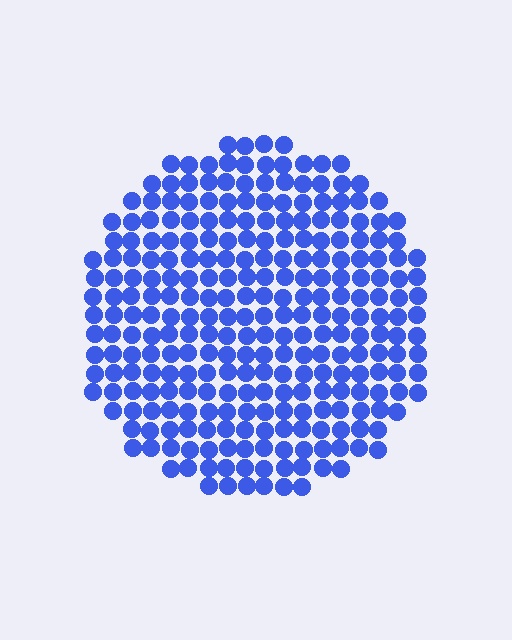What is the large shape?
The large shape is a circle.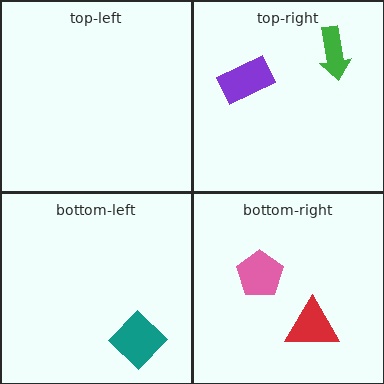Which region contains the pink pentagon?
The bottom-right region.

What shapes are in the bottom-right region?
The red triangle, the pink pentagon.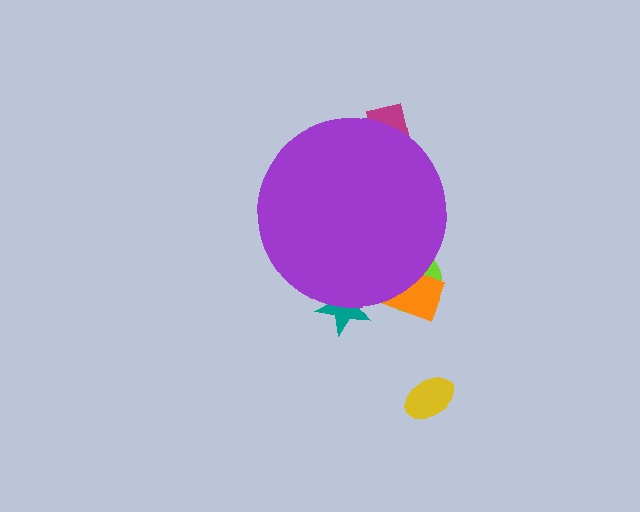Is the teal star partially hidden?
Yes, the teal star is partially hidden behind the purple circle.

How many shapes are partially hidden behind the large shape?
4 shapes are partially hidden.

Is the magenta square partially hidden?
Yes, the magenta square is partially hidden behind the purple circle.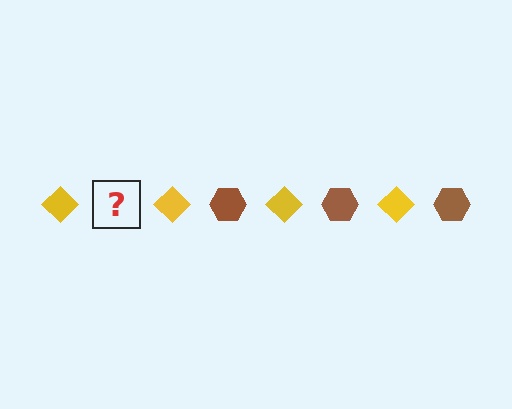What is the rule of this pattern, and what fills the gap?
The rule is that the pattern alternates between yellow diamond and brown hexagon. The gap should be filled with a brown hexagon.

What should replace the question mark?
The question mark should be replaced with a brown hexagon.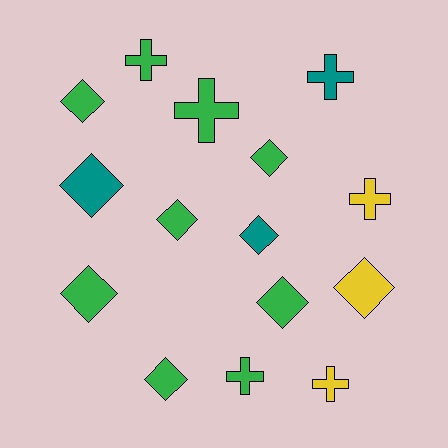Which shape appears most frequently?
Diamond, with 9 objects.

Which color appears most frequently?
Green, with 9 objects.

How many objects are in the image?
There are 15 objects.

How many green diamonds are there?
There are 6 green diamonds.